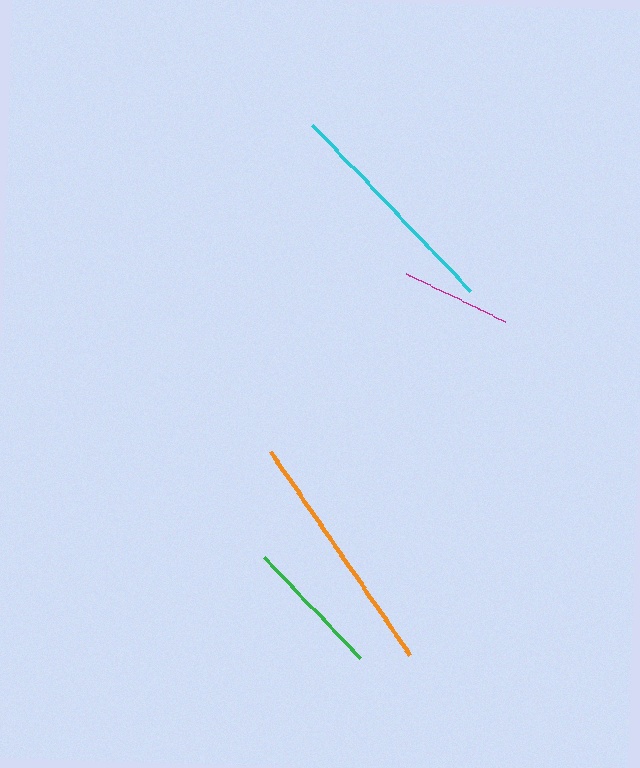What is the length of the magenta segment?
The magenta segment is approximately 111 pixels long.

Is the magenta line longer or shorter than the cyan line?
The cyan line is longer than the magenta line.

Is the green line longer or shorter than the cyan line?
The cyan line is longer than the green line.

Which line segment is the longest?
The orange line is the longest at approximately 246 pixels.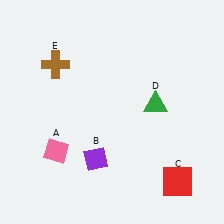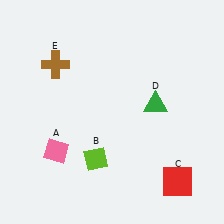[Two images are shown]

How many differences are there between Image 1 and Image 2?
There is 1 difference between the two images.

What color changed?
The diamond (B) changed from purple in Image 1 to lime in Image 2.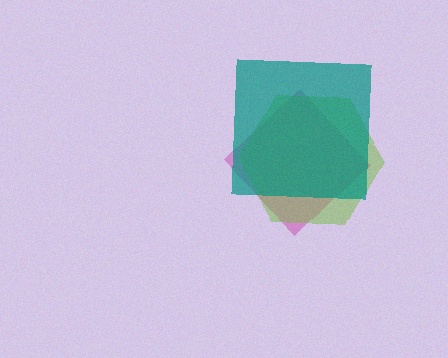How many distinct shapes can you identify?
There are 3 distinct shapes: a magenta diamond, a lime hexagon, a teal square.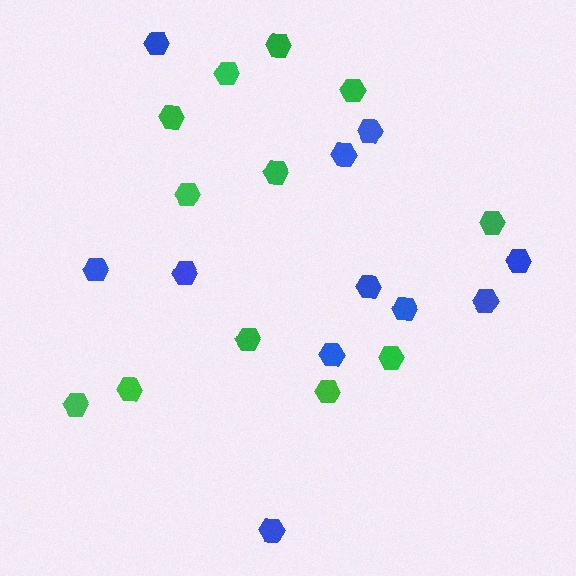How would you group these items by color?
There are 2 groups: one group of blue hexagons (11) and one group of green hexagons (12).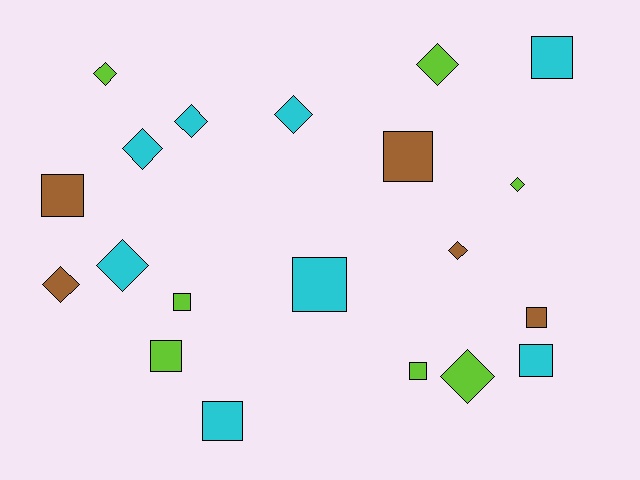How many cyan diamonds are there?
There are 4 cyan diamonds.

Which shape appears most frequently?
Square, with 10 objects.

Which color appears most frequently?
Cyan, with 8 objects.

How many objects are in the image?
There are 20 objects.